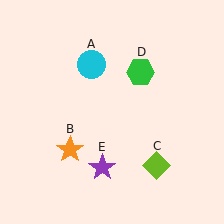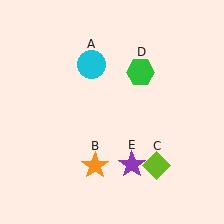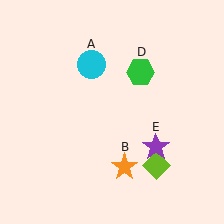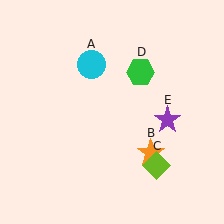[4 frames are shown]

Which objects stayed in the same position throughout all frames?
Cyan circle (object A) and lime diamond (object C) and green hexagon (object D) remained stationary.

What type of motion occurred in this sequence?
The orange star (object B), purple star (object E) rotated counterclockwise around the center of the scene.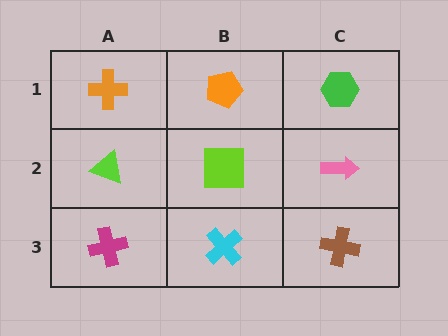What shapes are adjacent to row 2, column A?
An orange cross (row 1, column A), a magenta cross (row 3, column A), a lime square (row 2, column B).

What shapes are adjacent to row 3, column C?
A pink arrow (row 2, column C), a cyan cross (row 3, column B).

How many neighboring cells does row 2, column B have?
4.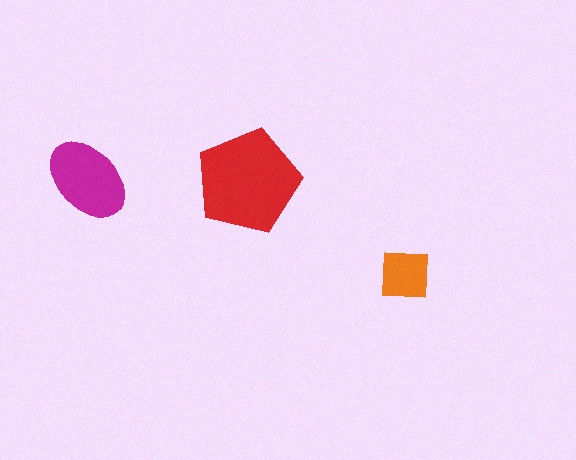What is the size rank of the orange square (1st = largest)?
3rd.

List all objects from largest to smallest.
The red pentagon, the magenta ellipse, the orange square.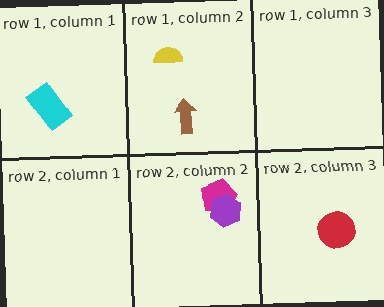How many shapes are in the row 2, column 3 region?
1.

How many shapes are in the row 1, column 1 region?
1.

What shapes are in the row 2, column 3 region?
The red circle.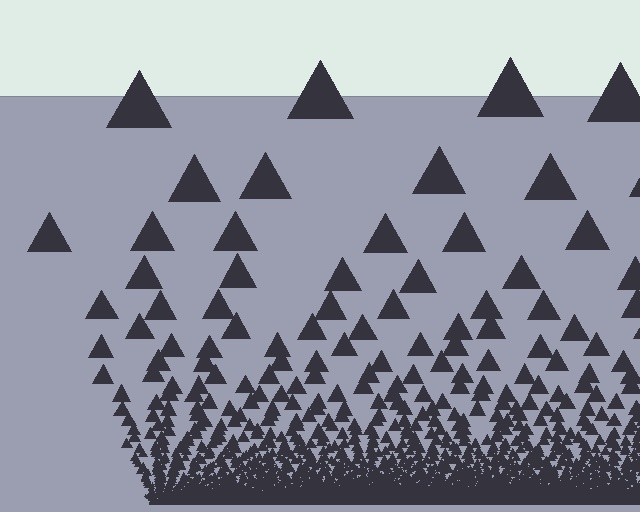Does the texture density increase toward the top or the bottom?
Density increases toward the bottom.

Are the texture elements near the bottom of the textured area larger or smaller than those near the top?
Smaller. The gradient is inverted — elements near the bottom are smaller and denser.